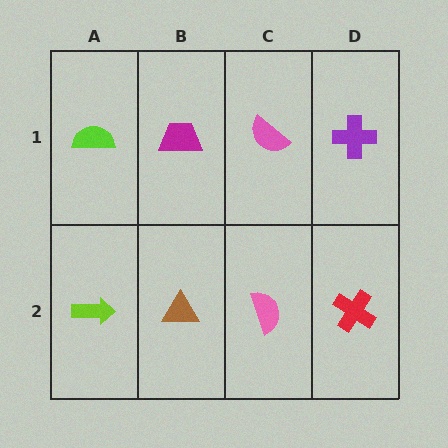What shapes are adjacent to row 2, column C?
A pink semicircle (row 1, column C), a brown triangle (row 2, column B), a red cross (row 2, column D).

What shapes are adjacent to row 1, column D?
A red cross (row 2, column D), a pink semicircle (row 1, column C).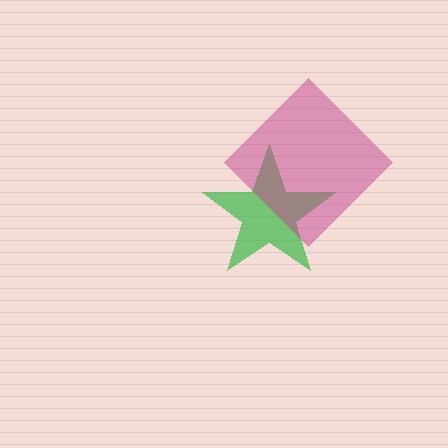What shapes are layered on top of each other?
The layered shapes are: a green star, a magenta diamond.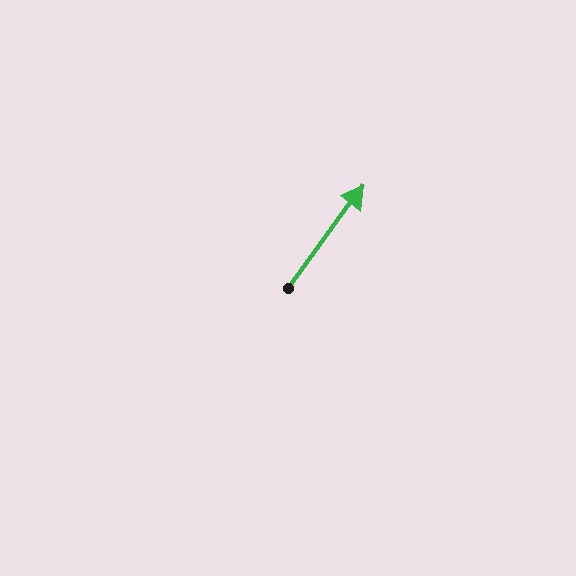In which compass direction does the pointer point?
Northeast.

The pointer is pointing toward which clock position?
Roughly 1 o'clock.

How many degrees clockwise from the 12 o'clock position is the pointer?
Approximately 36 degrees.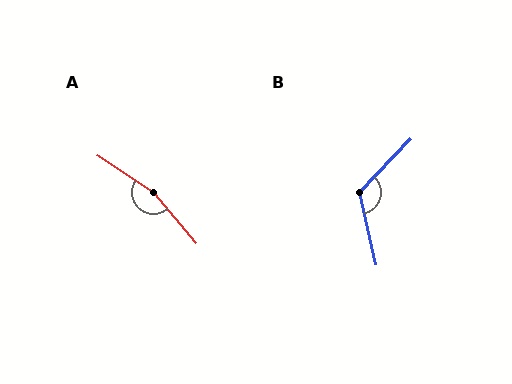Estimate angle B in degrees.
Approximately 123 degrees.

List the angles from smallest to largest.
B (123°), A (163°).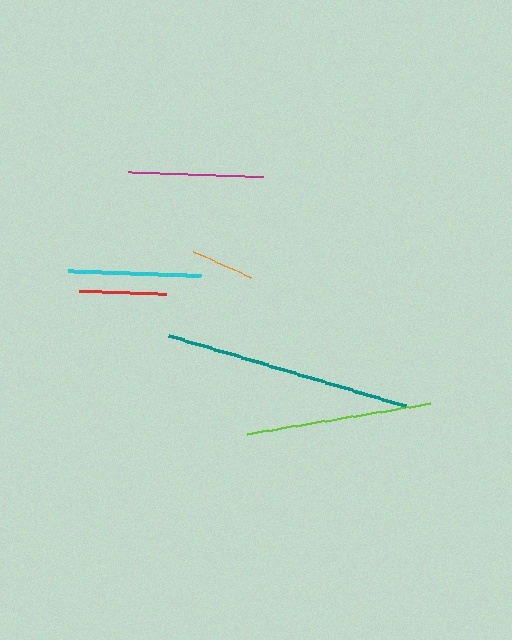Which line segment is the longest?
The teal line is the longest at approximately 247 pixels.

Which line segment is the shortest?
The orange line is the shortest at approximately 63 pixels.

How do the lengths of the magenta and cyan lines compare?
The magenta and cyan lines are approximately the same length.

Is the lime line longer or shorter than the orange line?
The lime line is longer than the orange line.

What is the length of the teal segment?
The teal segment is approximately 247 pixels long.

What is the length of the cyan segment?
The cyan segment is approximately 133 pixels long.